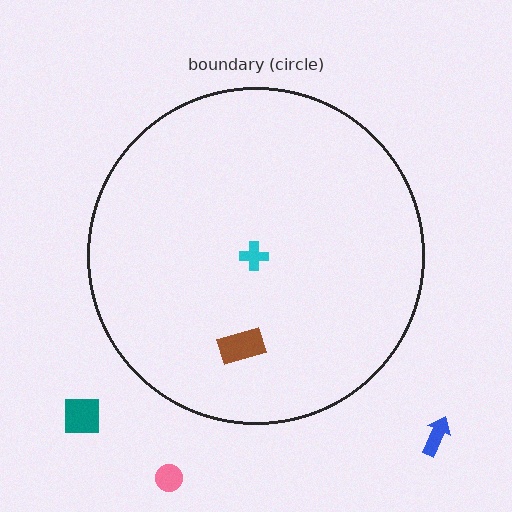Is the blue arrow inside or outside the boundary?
Outside.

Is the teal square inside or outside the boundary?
Outside.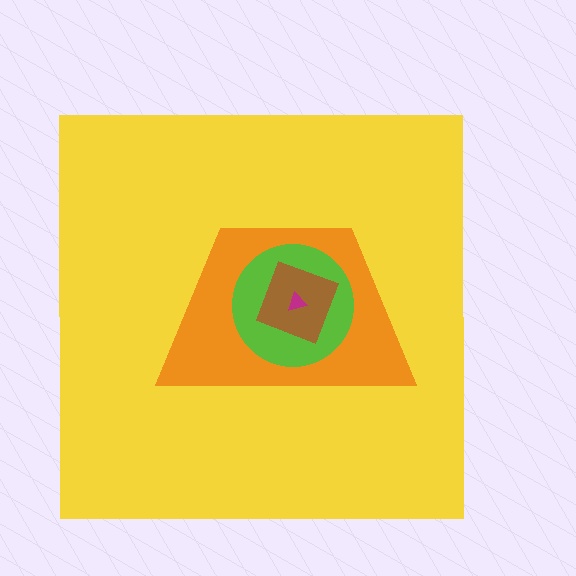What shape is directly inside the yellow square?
The orange trapezoid.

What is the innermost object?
The magenta triangle.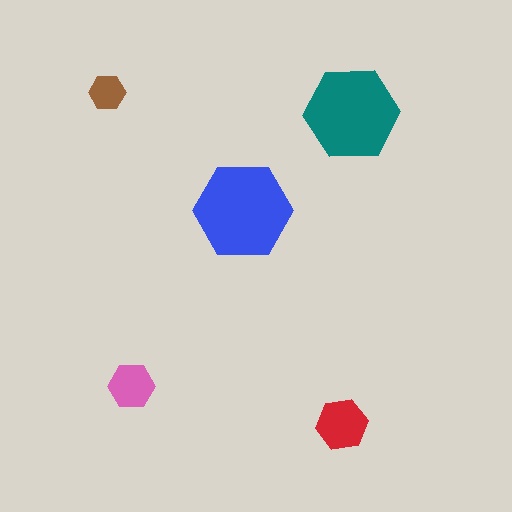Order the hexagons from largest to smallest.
the blue one, the teal one, the red one, the pink one, the brown one.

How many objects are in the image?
There are 5 objects in the image.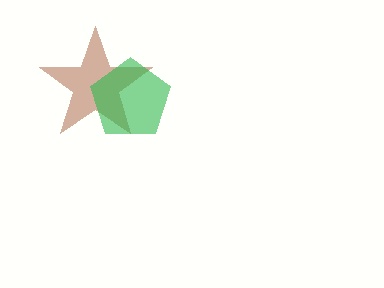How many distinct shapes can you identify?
There are 2 distinct shapes: a brown star, a green pentagon.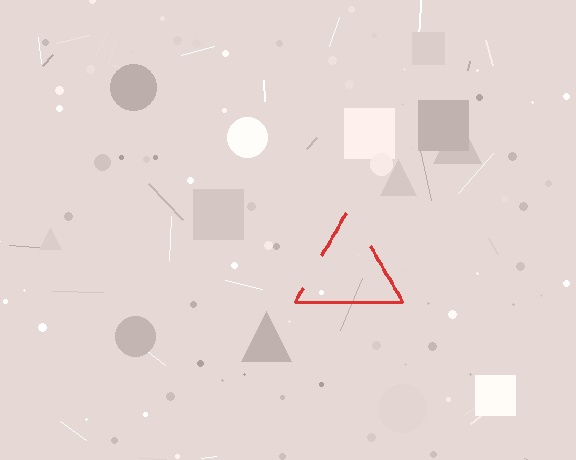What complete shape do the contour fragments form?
The contour fragments form a triangle.